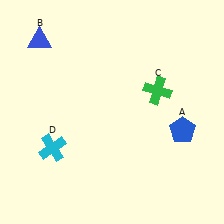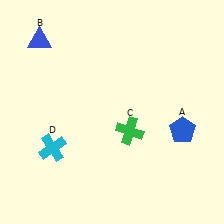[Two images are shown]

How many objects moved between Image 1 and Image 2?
1 object moved between the two images.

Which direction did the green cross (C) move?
The green cross (C) moved down.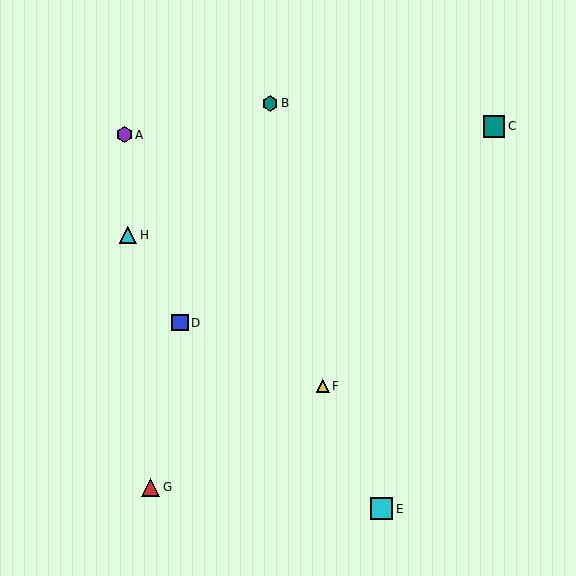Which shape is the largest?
The teal square (labeled C) is the largest.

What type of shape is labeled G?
Shape G is a red triangle.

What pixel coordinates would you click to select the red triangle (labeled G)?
Click at (151, 487) to select the red triangle G.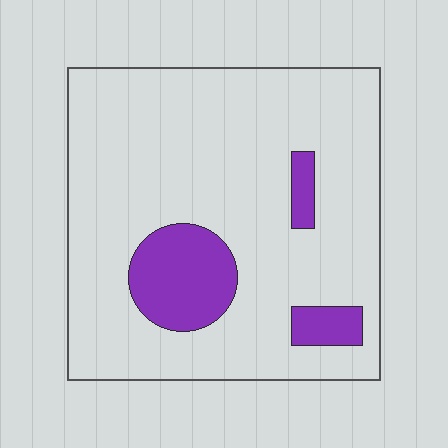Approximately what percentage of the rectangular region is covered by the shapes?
Approximately 15%.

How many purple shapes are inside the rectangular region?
3.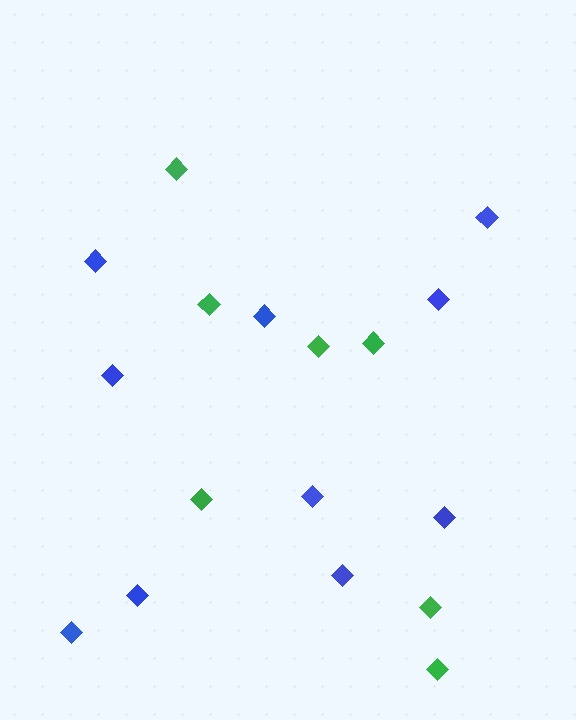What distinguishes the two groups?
There are 2 groups: one group of blue diamonds (10) and one group of green diamonds (7).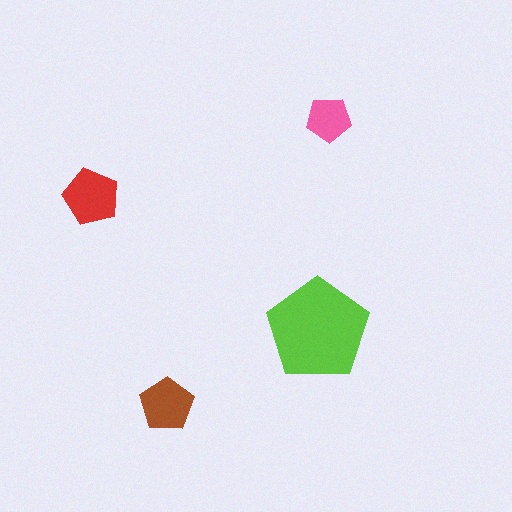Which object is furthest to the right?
The pink pentagon is rightmost.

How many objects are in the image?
There are 4 objects in the image.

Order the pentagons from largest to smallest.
the lime one, the red one, the brown one, the pink one.